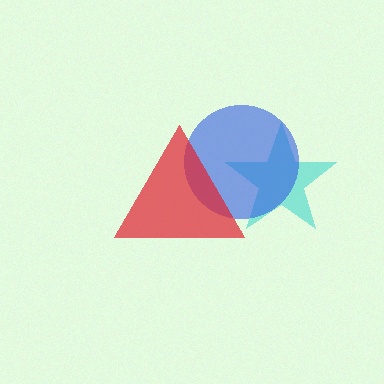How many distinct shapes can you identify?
There are 3 distinct shapes: a cyan star, a blue circle, a red triangle.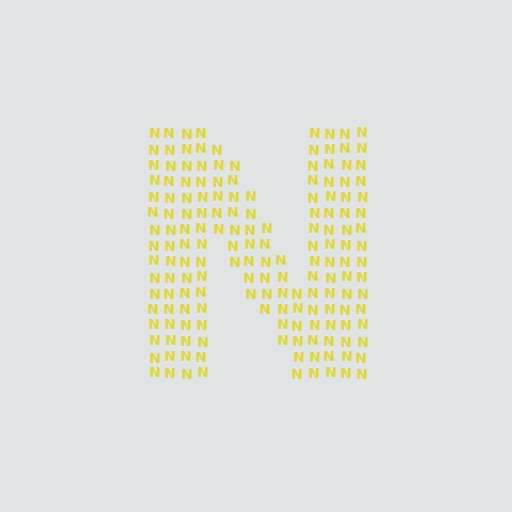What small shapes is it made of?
It is made of small letter N's.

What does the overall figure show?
The overall figure shows the letter N.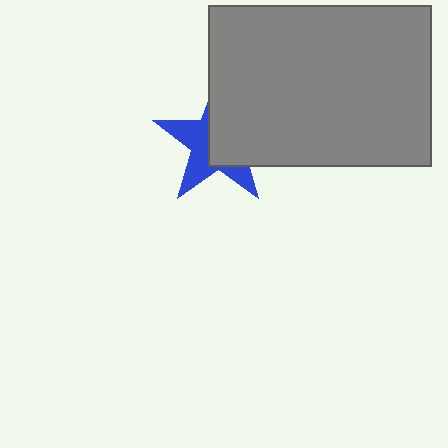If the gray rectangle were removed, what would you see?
You would see the complete blue star.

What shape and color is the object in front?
The object in front is a gray rectangle.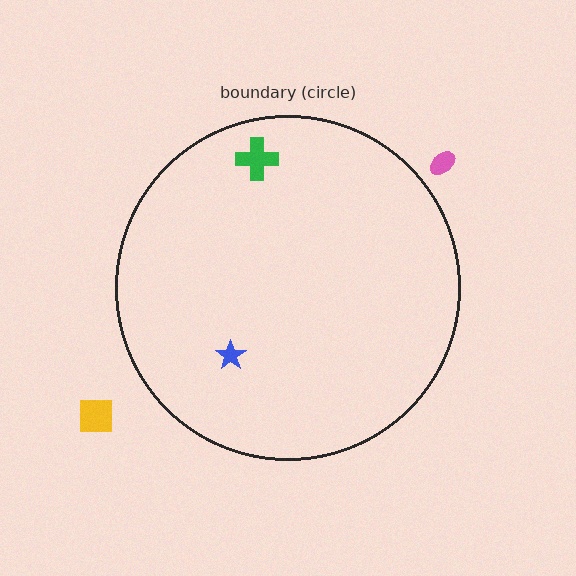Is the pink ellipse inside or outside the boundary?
Outside.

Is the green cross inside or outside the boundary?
Inside.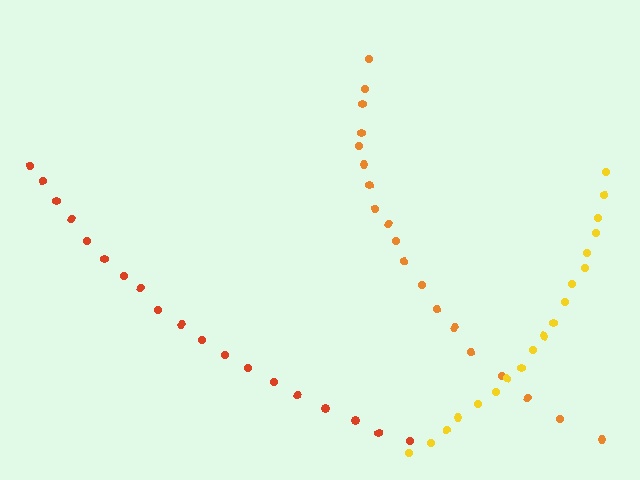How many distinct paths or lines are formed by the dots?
There are 3 distinct paths.